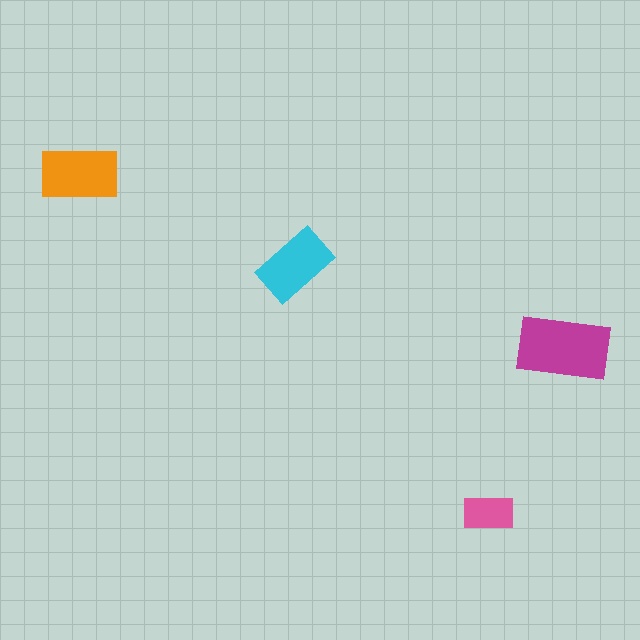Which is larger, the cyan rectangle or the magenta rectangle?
The magenta one.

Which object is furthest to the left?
The orange rectangle is leftmost.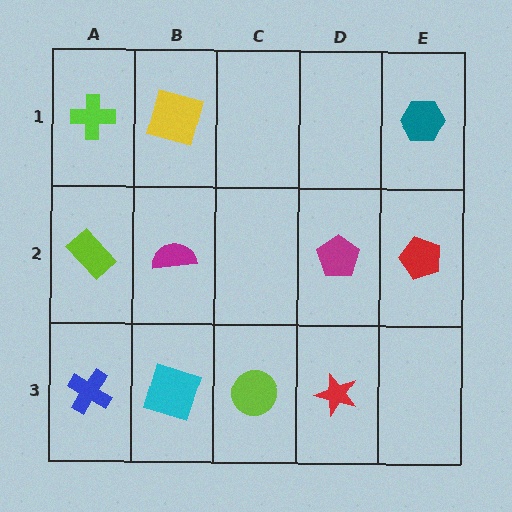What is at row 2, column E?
A red pentagon.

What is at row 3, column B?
A cyan square.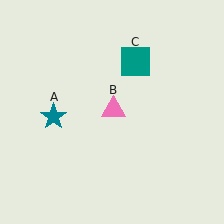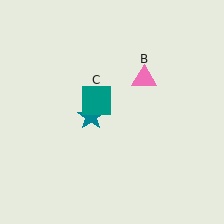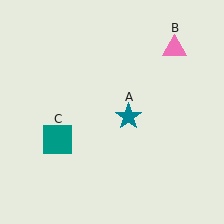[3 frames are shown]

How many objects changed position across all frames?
3 objects changed position: teal star (object A), pink triangle (object B), teal square (object C).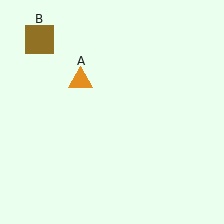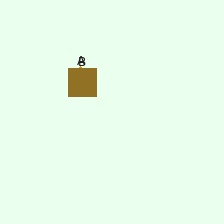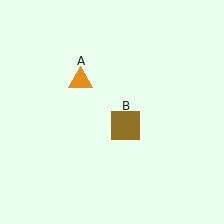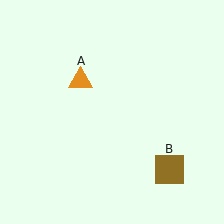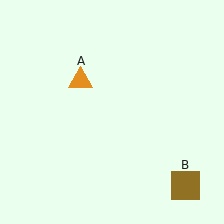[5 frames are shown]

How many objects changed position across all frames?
1 object changed position: brown square (object B).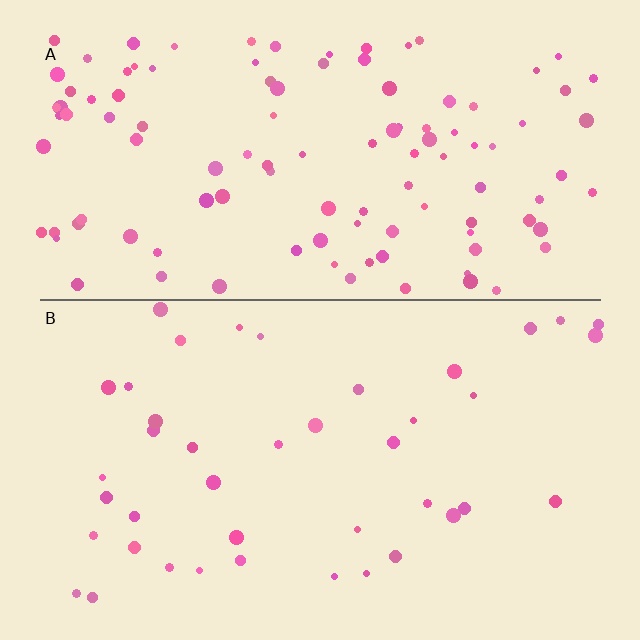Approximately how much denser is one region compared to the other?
Approximately 2.7× — region A over region B.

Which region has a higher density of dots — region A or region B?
A (the top).